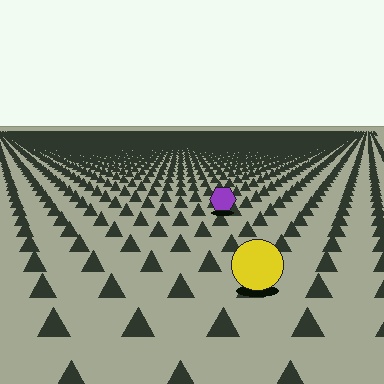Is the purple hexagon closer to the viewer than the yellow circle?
No. The yellow circle is closer — you can tell from the texture gradient: the ground texture is coarser near it.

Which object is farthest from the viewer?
The purple hexagon is farthest from the viewer. It appears smaller and the ground texture around it is denser.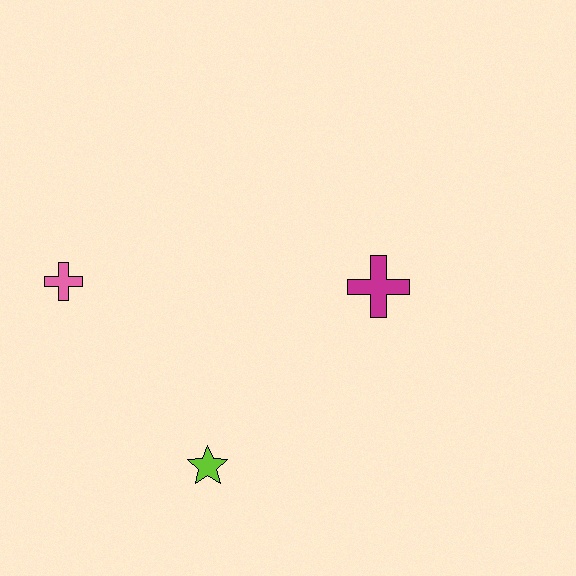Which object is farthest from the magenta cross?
The pink cross is farthest from the magenta cross.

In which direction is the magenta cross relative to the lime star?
The magenta cross is above the lime star.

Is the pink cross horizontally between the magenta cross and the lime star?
No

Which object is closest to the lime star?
The pink cross is closest to the lime star.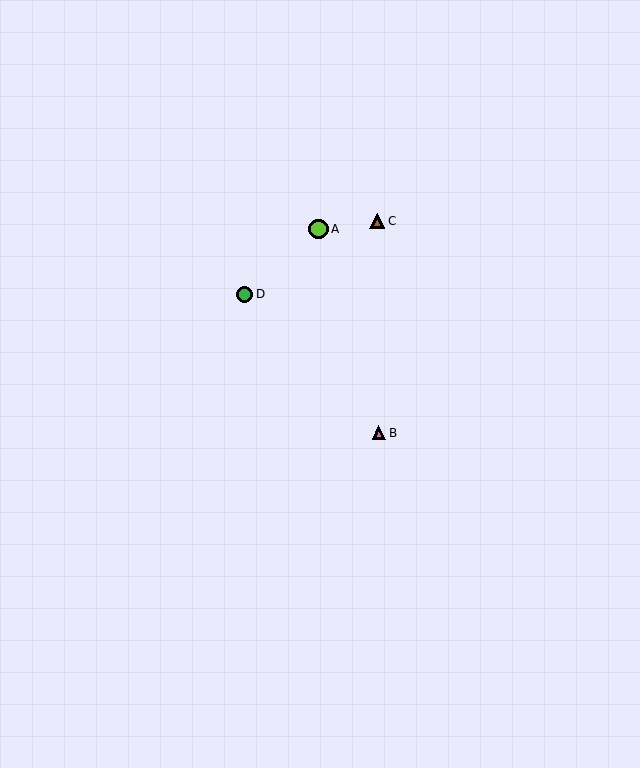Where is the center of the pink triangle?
The center of the pink triangle is at (379, 433).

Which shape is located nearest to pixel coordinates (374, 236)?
The brown triangle (labeled C) at (377, 221) is nearest to that location.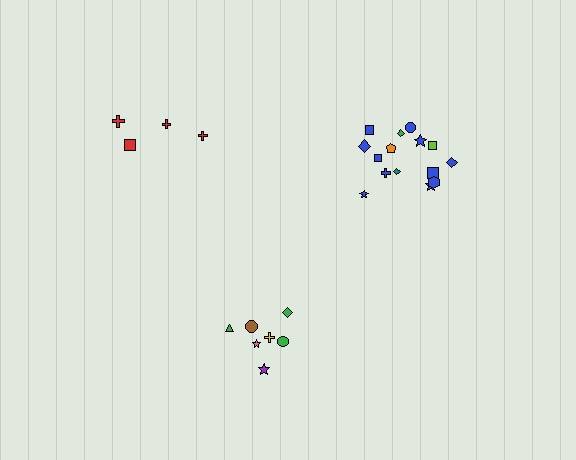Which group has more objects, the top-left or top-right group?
The top-right group.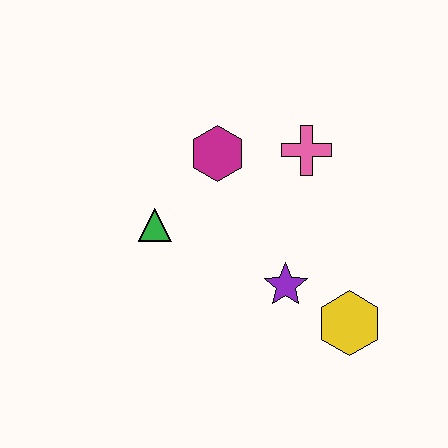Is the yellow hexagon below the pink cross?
Yes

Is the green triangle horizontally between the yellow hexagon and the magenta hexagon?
No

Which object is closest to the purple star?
The yellow hexagon is closest to the purple star.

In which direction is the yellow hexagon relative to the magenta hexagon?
The yellow hexagon is below the magenta hexagon.